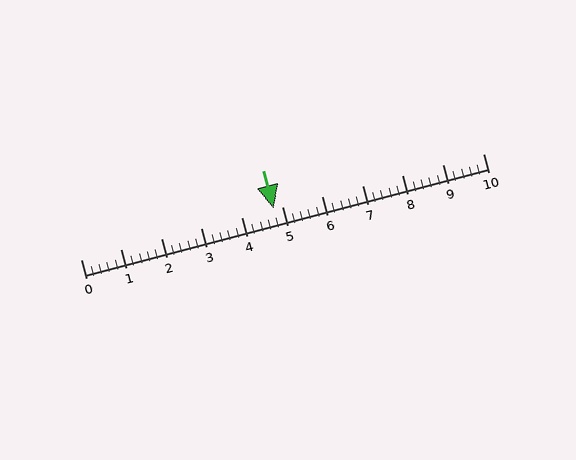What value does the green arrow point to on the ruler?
The green arrow points to approximately 4.8.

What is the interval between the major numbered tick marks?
The major tick marks are spaced 1 units apart.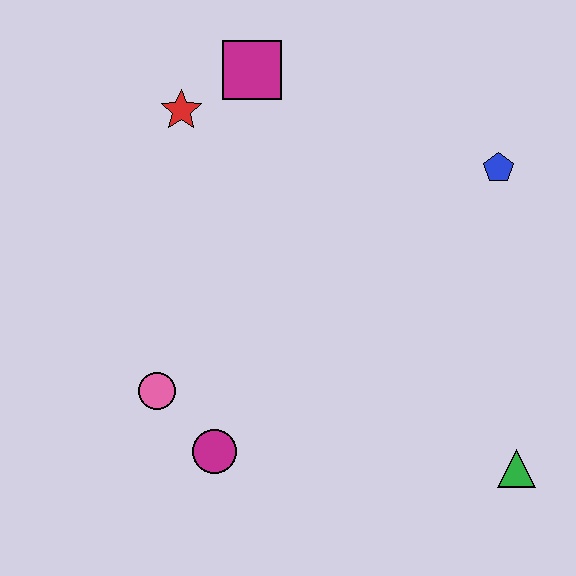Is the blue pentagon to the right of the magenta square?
Yes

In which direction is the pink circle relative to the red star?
The pink circle is below the red star.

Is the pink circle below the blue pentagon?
Yes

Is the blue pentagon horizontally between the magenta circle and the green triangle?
Yes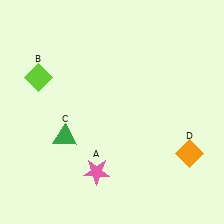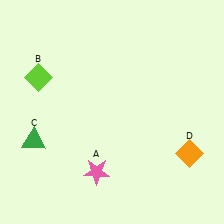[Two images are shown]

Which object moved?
The green triangle (C) moved left.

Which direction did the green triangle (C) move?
The green triangle (C) moved left.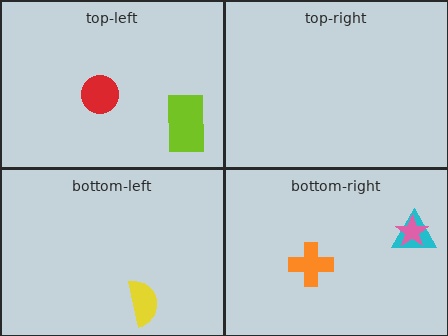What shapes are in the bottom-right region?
The orange cross, the cyan triangle, the pink star.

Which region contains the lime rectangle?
The top-left region.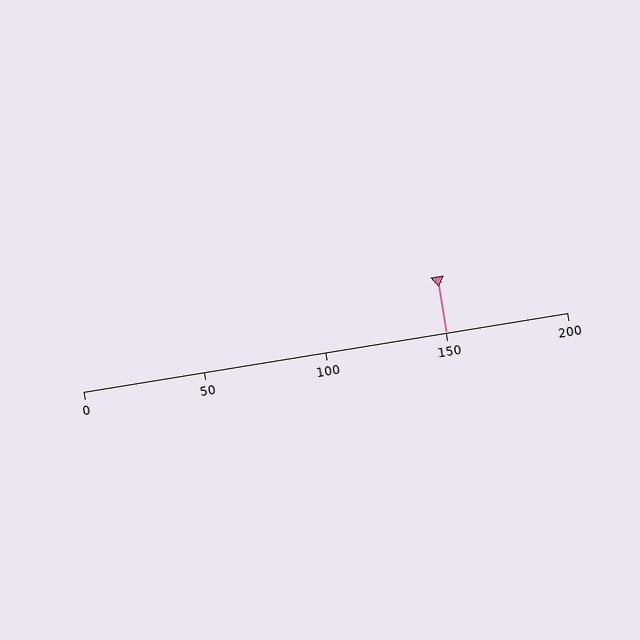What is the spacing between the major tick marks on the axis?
The major ticks are spaced 50 apart.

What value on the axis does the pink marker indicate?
The marker indicates approximately 150.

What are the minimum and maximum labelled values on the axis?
The axis runs from 0 to 200.